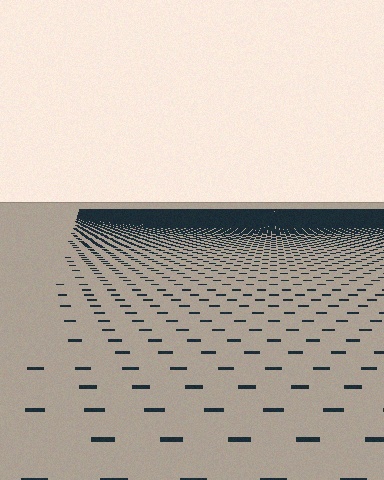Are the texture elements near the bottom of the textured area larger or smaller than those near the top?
Larger. Near the bottom, elements are closer to the viewer and appear at a bigger on-screen size.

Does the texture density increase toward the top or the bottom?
Density increases toward the top.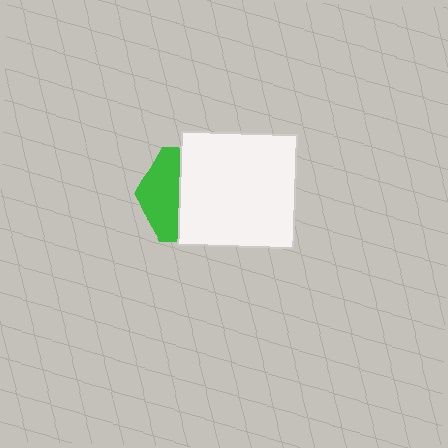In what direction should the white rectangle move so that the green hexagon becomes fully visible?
The white rectangle should move right. That is the shortest direction to clear the overlap and leave the green hexagon fully visible.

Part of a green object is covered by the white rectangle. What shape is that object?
It is a hexagon.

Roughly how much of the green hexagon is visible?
A small part of it is visible (roughly 38%).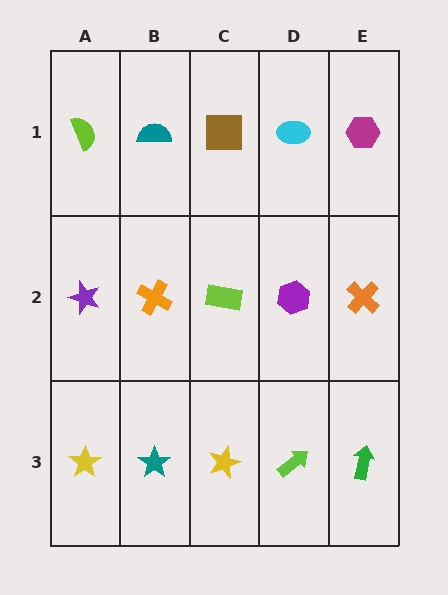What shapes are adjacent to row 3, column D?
A purple hexagon (row 2, column D), a yellow star (row 3, column C), a green arrow (row 3, column E).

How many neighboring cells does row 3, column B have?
3.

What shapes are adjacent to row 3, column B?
An orange cross (row 2, column B), a yellow star (row 3, column A), a yellow star (row 3, column C).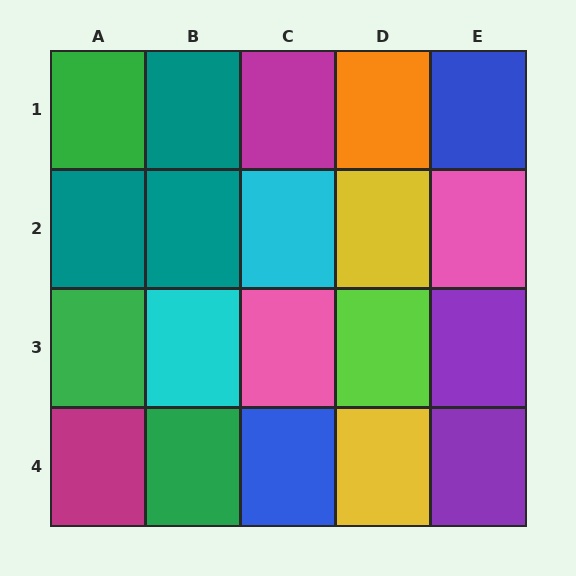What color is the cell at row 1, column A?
Green.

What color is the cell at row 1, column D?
Orange.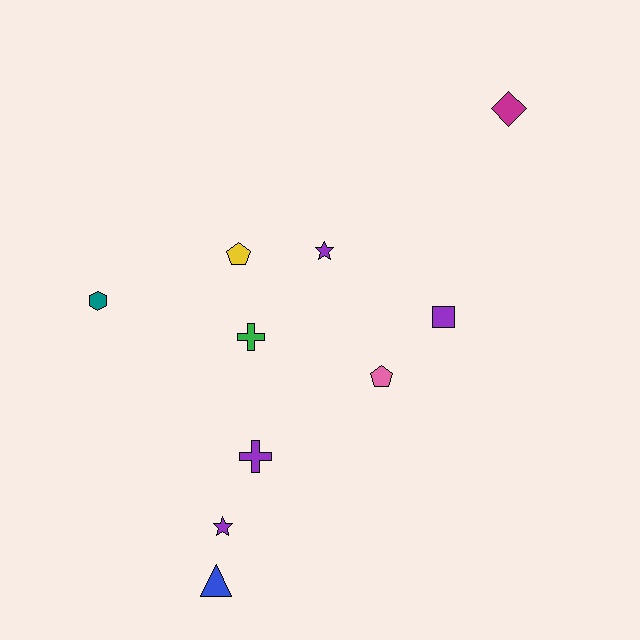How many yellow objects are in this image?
There is 1 yellow object.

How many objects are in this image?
There are 10 objects.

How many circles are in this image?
There are no circles.